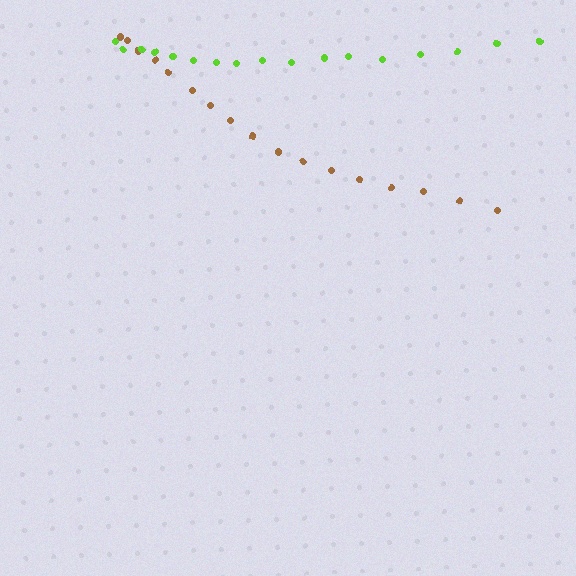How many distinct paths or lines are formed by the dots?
There are 2 distinct paths.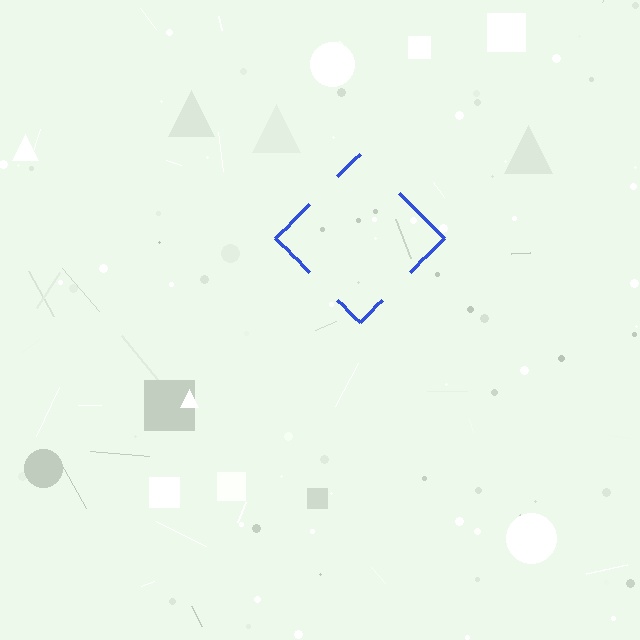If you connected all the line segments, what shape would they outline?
They would outline a diamond.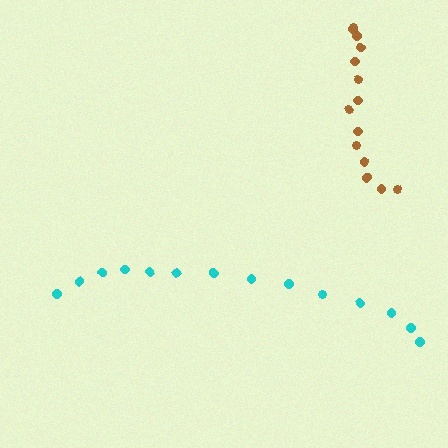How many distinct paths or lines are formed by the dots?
There are 2 distinct paths.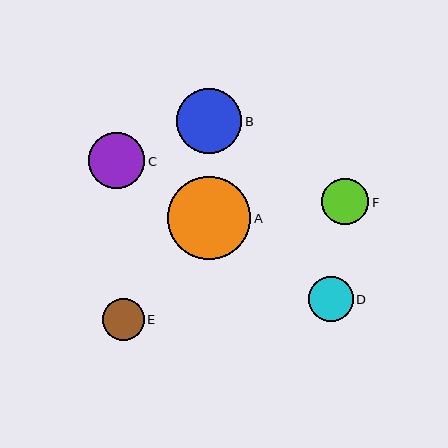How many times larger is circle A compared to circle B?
Circle A is approximately 1.3 times the size of circle B.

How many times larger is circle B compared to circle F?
Circle B is approximately 1.4 times the size of circle F.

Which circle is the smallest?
Circle E is the smallest with a size of approximately 42 pixels.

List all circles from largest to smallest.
From largest to smallest: A, B, C, F, D, E.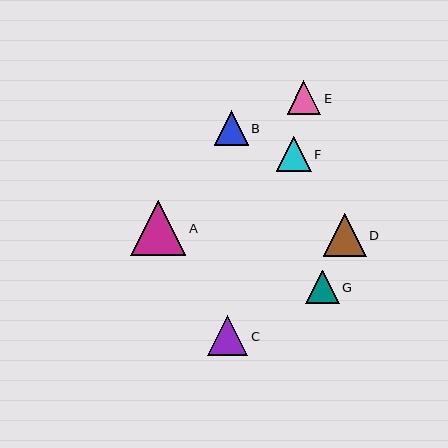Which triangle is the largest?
Triangle A is the largest with a size of approximately 55 pixels.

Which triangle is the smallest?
Triangle E is the smallest with a size of approximately 33 pixels.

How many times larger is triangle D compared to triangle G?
Triangle D is approximately 1.3 times the size of triangle G.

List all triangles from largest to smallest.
From largest to smallest: A, D, C, F, B, G, E.